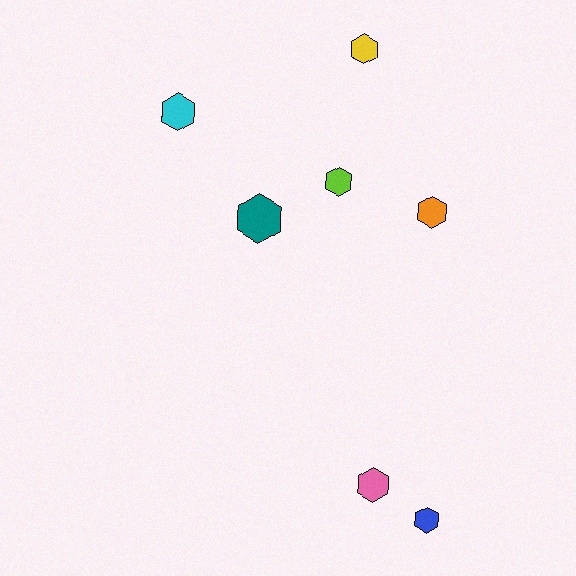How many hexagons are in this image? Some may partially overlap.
There are 7 hexagons.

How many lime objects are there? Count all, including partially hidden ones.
There is 1 lime object.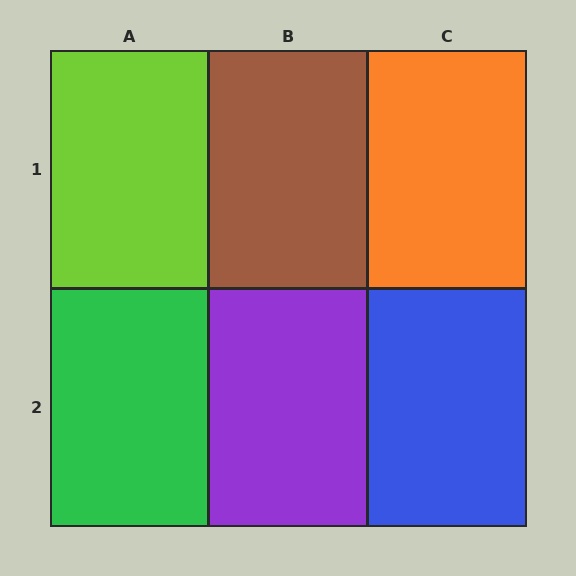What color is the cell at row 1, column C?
Orange.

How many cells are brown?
1 cell is brown.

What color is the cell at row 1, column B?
Brown.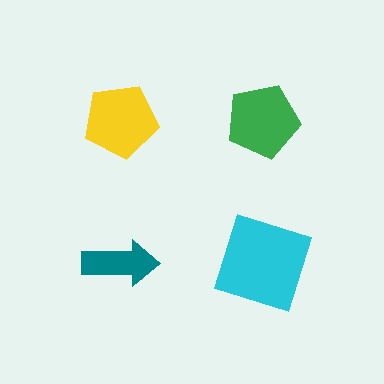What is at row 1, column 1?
A yellow pentagon.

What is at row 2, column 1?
A teal arrow.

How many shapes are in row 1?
2 shapes.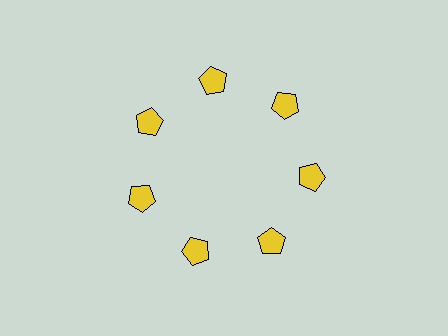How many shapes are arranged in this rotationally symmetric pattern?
There are 7 shapes, arranged in 7 groups of 1.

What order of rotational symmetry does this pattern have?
This pattern has 7-fold rotational symmetry.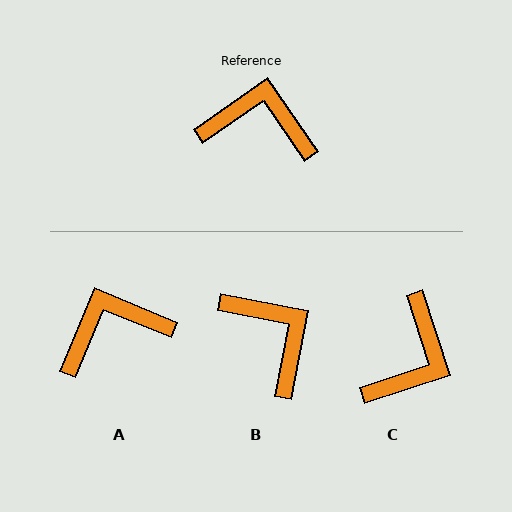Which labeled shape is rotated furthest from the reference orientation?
C, about 107 degrees away.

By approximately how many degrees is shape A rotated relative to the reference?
Approximately 33 degrees counter-clockwise.